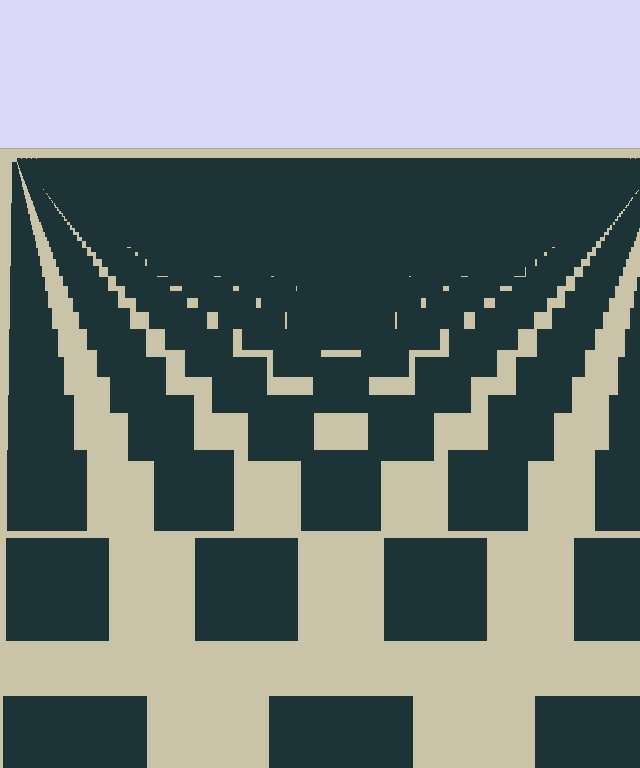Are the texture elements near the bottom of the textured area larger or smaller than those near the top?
Larger. Near the bottom, elements are closer to the viewer and appear at a bigger on-screen size.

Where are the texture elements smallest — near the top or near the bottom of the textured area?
Near the top.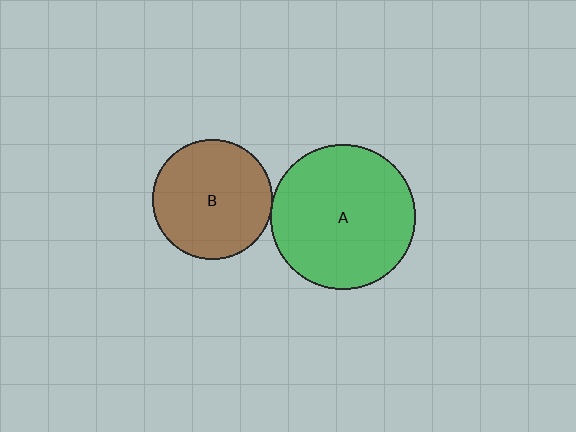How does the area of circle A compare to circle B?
Approximately 1.4 times.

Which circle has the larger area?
Circle A (green).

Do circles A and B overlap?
Yes.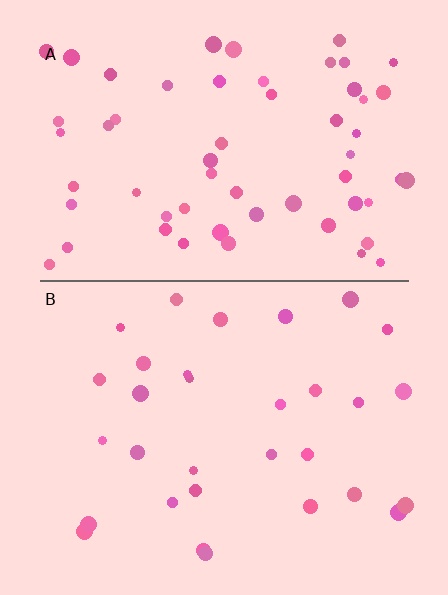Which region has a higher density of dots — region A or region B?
A (the top).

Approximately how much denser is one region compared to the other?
Approximately 1.9× — region A over region B.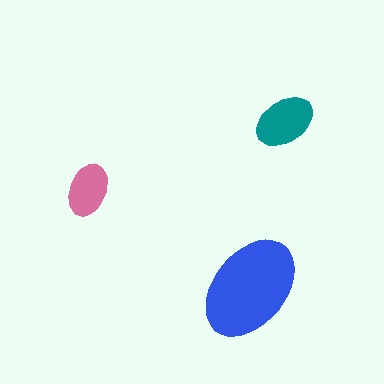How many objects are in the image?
There are 3 objects in the image.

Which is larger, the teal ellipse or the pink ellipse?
The teal one.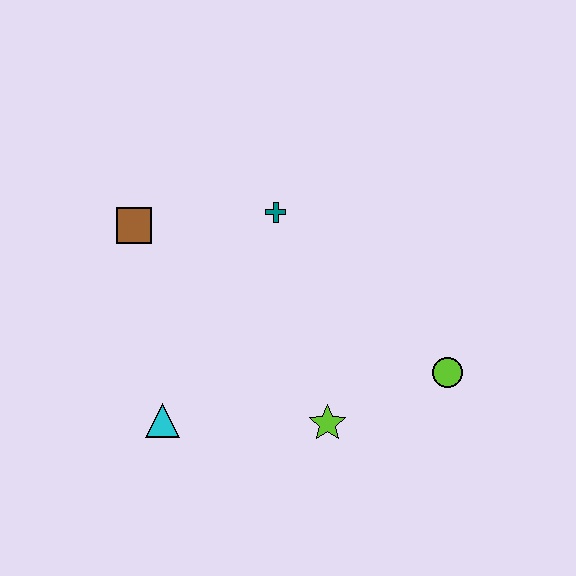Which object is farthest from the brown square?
The lime circle is farthest from the brown square.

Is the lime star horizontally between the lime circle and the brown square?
Yes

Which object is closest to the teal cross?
The brown square is closest to the teal cross.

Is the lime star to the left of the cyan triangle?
No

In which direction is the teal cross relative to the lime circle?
The teal cross is to the left of the lime circle.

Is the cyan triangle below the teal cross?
Yes